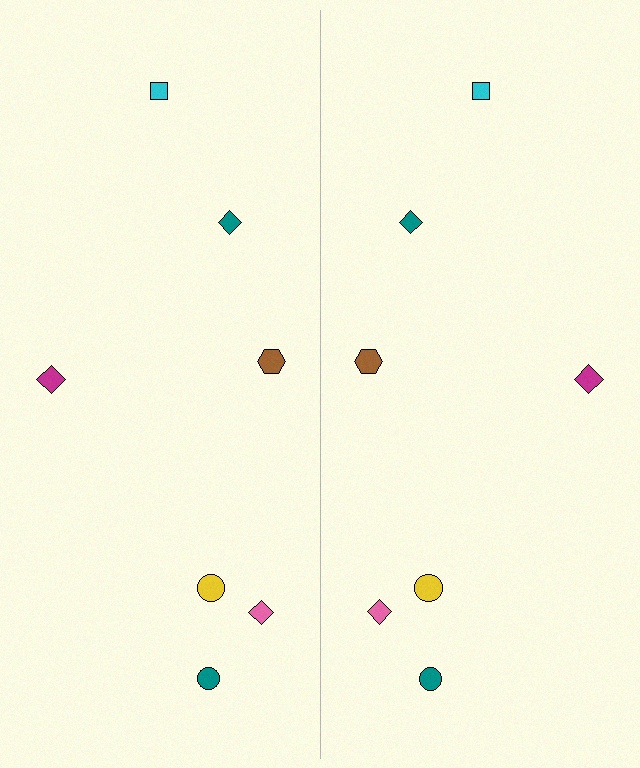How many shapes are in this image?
There are 14 shapes in this image.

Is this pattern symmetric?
Yes, this pattern has bilateral (reflection) symmetry.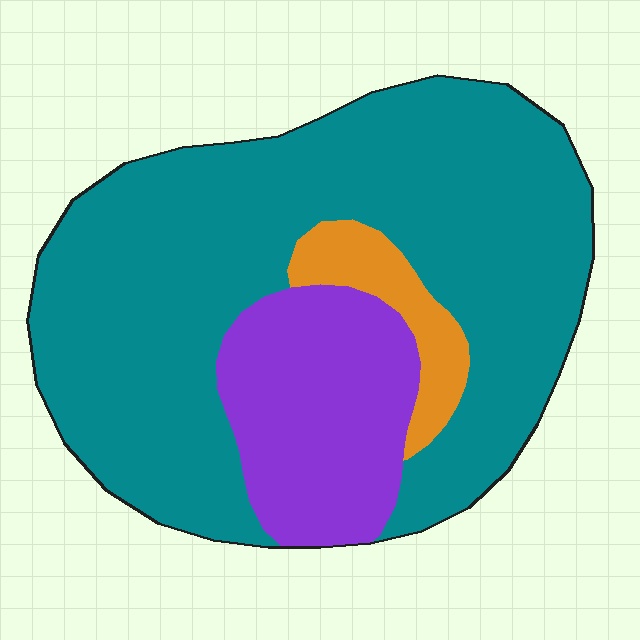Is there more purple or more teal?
Teal.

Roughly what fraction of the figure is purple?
Purple covers roughly 20% of the figure.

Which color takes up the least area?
Orange, at roughly 5%.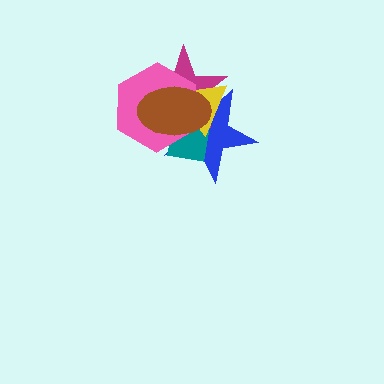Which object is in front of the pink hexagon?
The brown ellipse is in front of the pink hexagon.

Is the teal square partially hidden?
Yes, it is partially covered by another shape.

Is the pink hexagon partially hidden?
Yes, it is partially covered by another shape.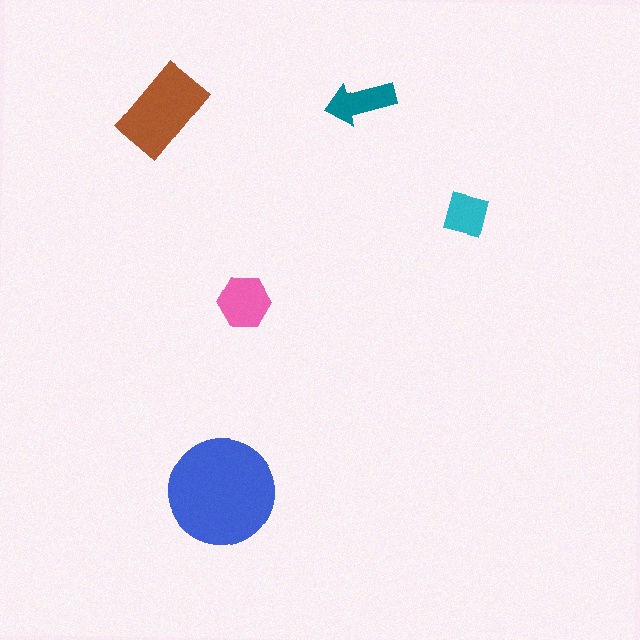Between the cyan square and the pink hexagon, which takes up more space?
The pink hexagon.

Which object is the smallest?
The cyan square.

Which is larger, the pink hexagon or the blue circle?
The blue circle.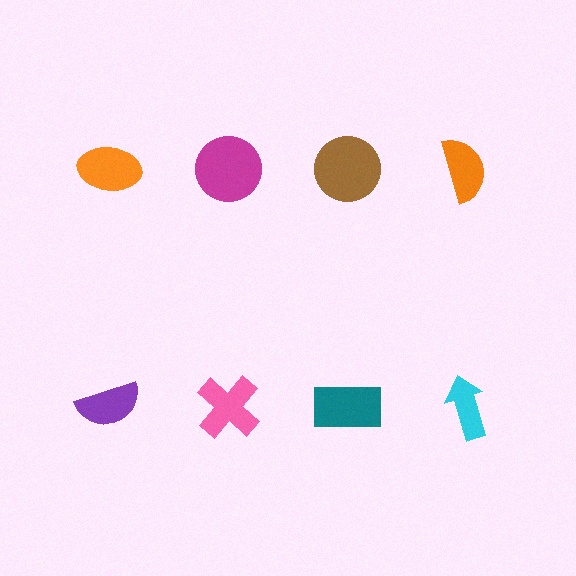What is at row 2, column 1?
A purple semicircle.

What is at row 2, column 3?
A teal rectangle.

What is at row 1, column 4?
An orange semicircle.